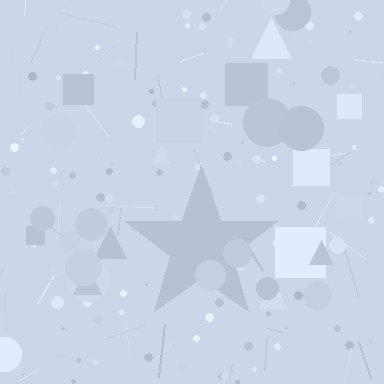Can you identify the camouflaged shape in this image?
The camouflaged shape is a star.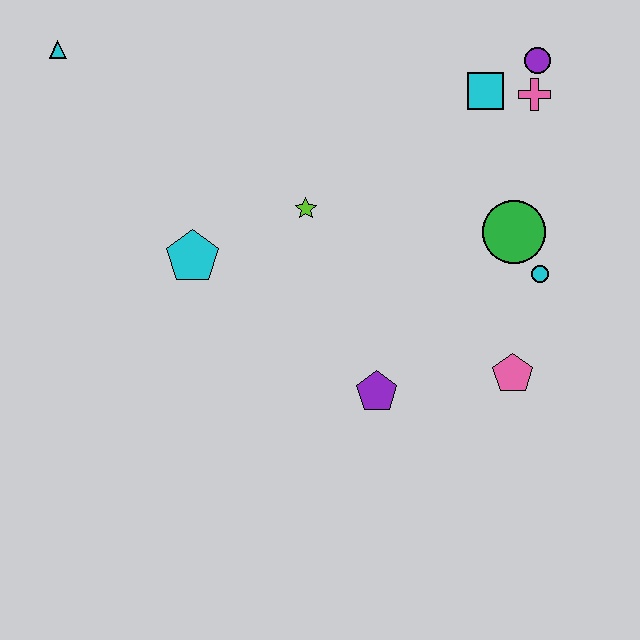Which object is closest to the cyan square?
The pink cross is closest to the cyan square.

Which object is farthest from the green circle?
The cyan triangle is farthest from the green circle.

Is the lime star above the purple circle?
No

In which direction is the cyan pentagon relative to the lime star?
The cyan pentagon is to the left of the lime star.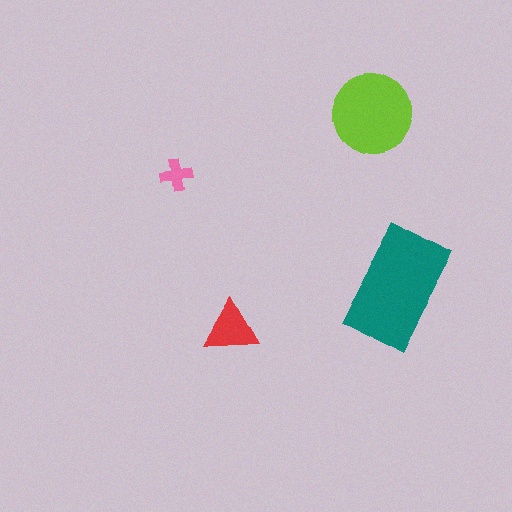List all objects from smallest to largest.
The pink cross, the red triangle, the lime circle, the teal rectangle.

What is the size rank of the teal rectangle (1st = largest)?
1st.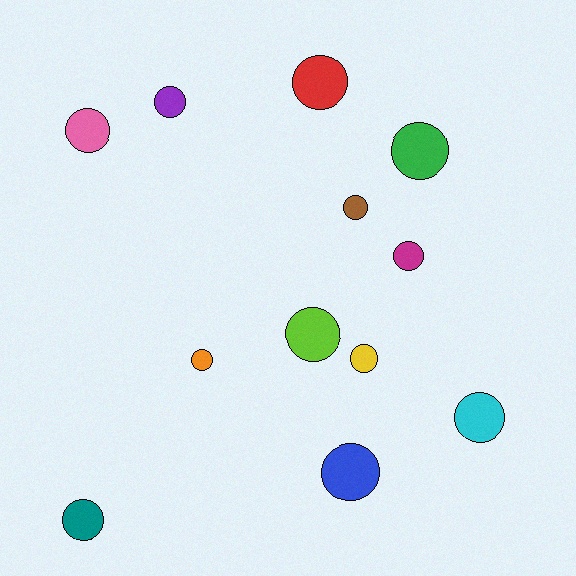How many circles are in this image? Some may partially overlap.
There are 12 circles.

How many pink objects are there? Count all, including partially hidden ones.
There is 1 pink object.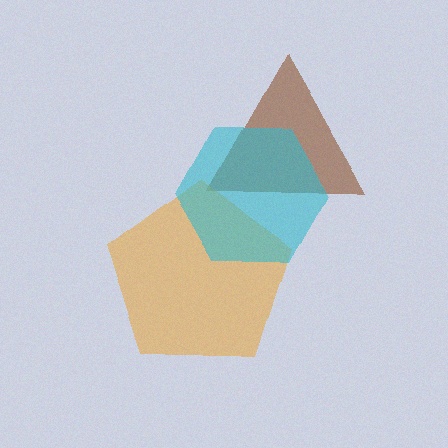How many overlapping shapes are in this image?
There are 3 overlapping shapes in the image.